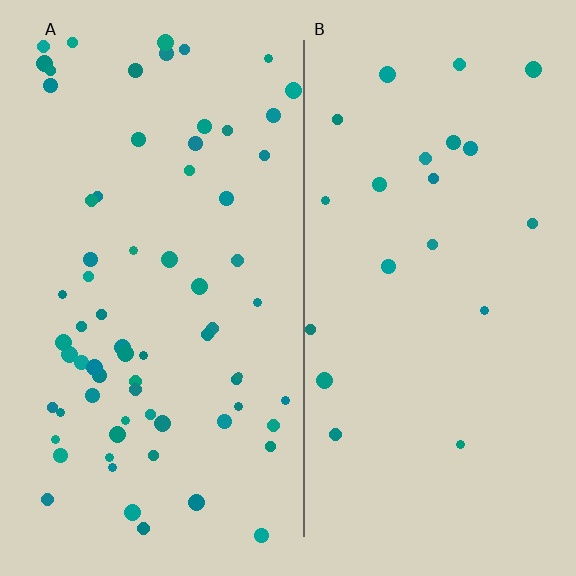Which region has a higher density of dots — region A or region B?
A (the left).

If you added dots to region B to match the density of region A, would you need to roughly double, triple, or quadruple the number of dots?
Approximately triple.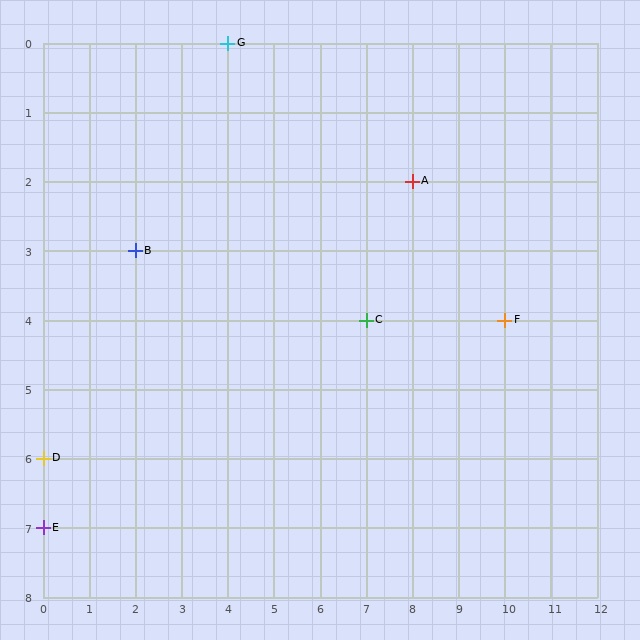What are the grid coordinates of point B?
Point B is at grid coordinates (2, 3).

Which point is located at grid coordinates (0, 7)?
Point E is at (0, 7).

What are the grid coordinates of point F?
Point F is at grid coordinates (10, 4).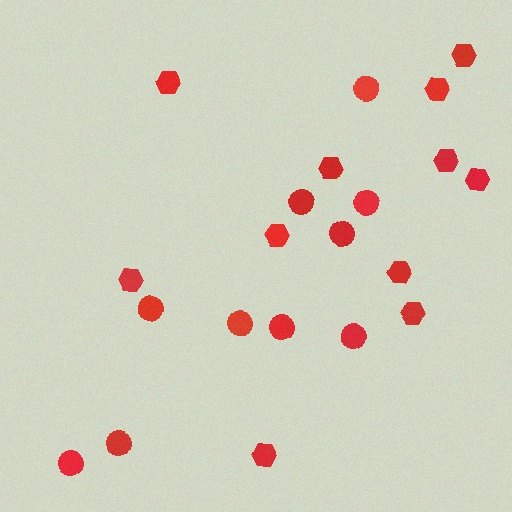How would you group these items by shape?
There are 2 groups: one group of circles (10) and one group of hexagons (11).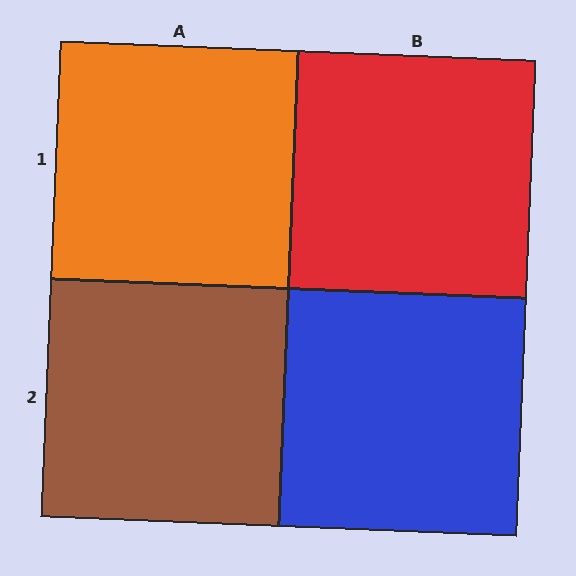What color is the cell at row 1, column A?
Orange.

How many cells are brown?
1 cell is brown.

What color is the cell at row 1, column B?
Red.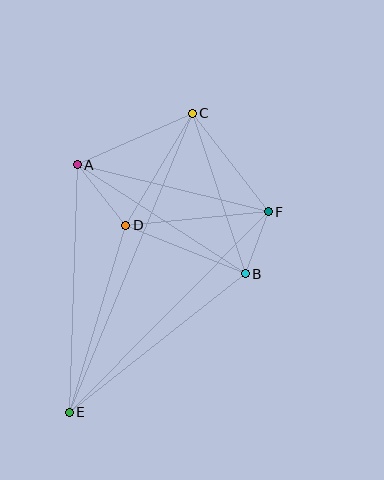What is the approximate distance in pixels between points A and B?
The distance between A and B is approximately 200 pixels.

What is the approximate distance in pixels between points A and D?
The distance between A and D is approximately 77 pixels.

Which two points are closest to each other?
Points B and F are closest to each other.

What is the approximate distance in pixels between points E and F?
The distance between E and F is approximately 282 pixels.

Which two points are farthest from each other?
Points C and E are farthest from each other.